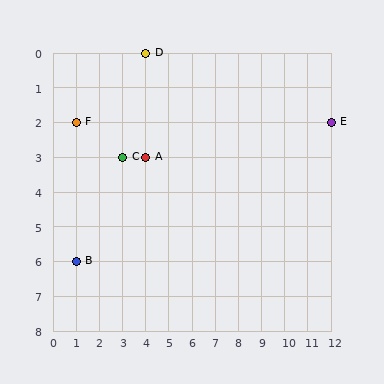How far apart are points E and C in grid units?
Points E and C are 9 columns and 1 row apart (about 9.1 grid units diagonally).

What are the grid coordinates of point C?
Point C is at grid coordinates (3, 3).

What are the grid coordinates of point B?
Point B is at grid coordinates (1, 6).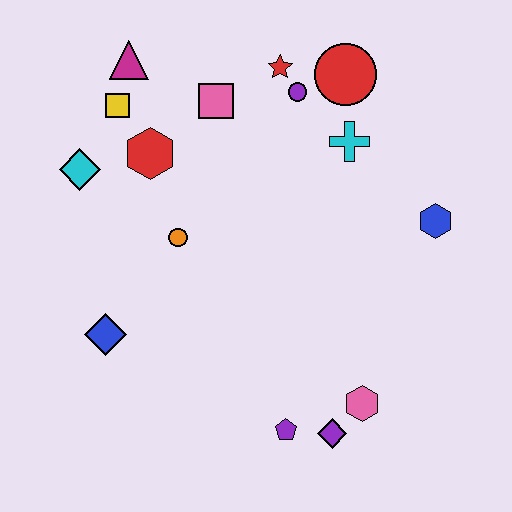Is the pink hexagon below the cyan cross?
Yes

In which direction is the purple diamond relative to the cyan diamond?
The purple diamond is below the cyan diamond.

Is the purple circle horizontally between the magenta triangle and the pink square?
No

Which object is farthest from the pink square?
The purple diamond is farthest from the pink square.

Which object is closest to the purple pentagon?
The purple diamond is closest to the purple pentagon.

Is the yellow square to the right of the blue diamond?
Yes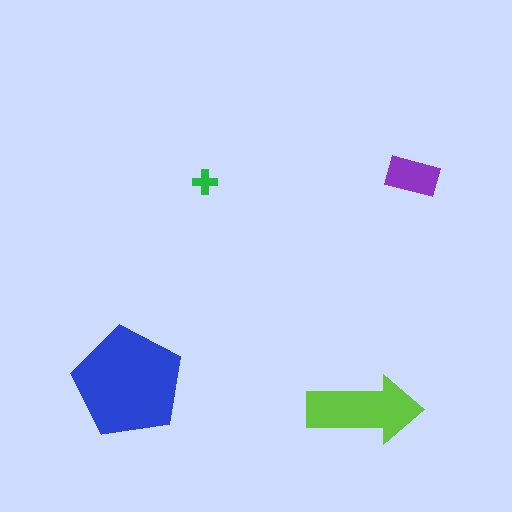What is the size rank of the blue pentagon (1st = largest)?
1st.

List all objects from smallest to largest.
The green cross, the purple rectangle, the lime arrow, the blue pentagon.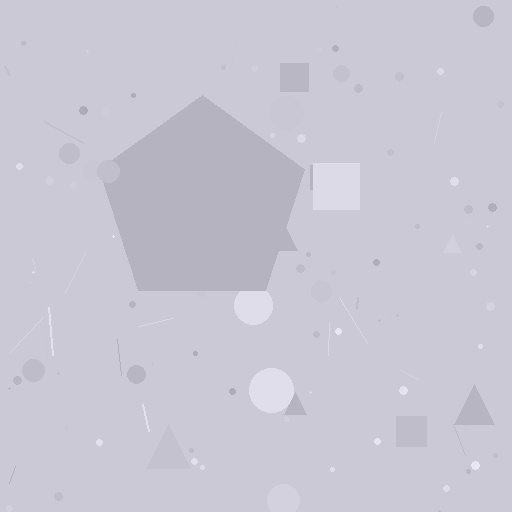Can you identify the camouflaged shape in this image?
The camouflaged shape is a pentagon.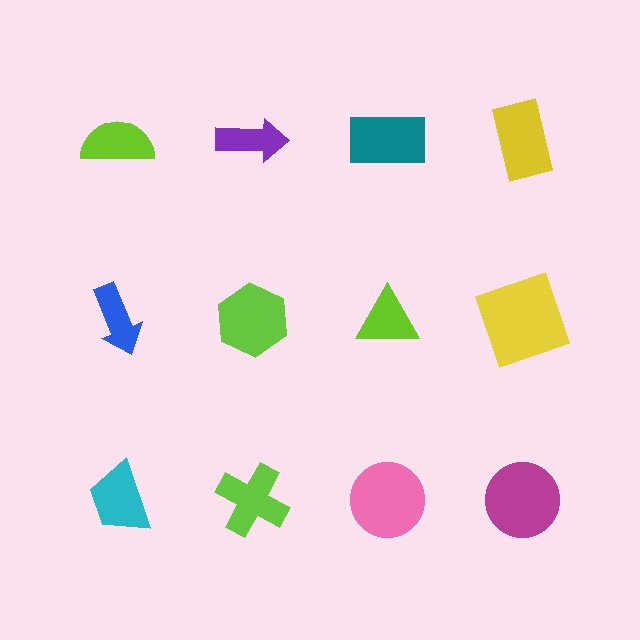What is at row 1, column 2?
A purple arrow.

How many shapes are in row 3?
4 shapes.